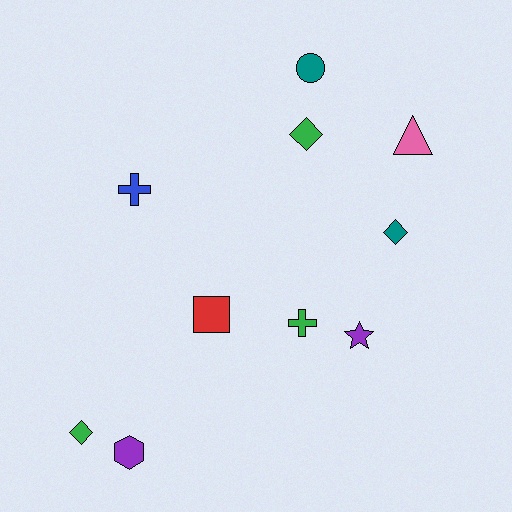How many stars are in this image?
There is 1 star.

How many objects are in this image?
There are 10 objects.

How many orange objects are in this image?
There are no orange objects.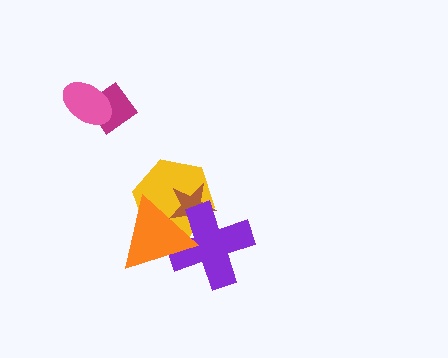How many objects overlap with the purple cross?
3 objects overlap with the purple cross.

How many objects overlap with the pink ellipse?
1 object overlaps with the pink ellipse.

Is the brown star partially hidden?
Yes, it is partially covered by another shape.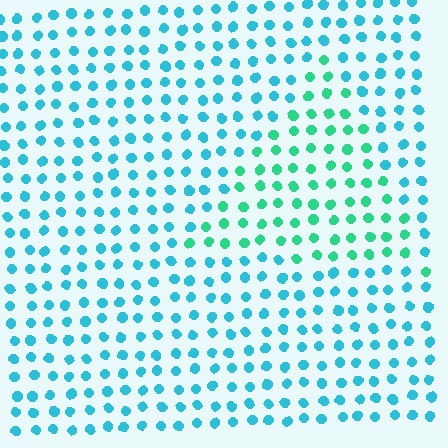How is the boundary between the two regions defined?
The boundary is defined purely by a slight shift in hue (about 35 degrees). Spacing, size, and orientation are identical on both sides.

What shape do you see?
I see a triangle.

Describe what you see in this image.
The image is filled with small cyan elements in a uniform arrangement. A triangle-shaped region is visible where the elements are tinted to a slightly different hue, forming a subtle color boundary.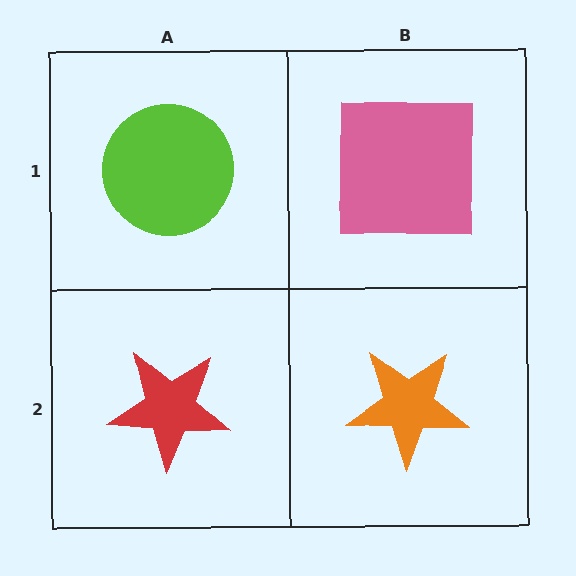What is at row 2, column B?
An orange star.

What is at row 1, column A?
A lime circle.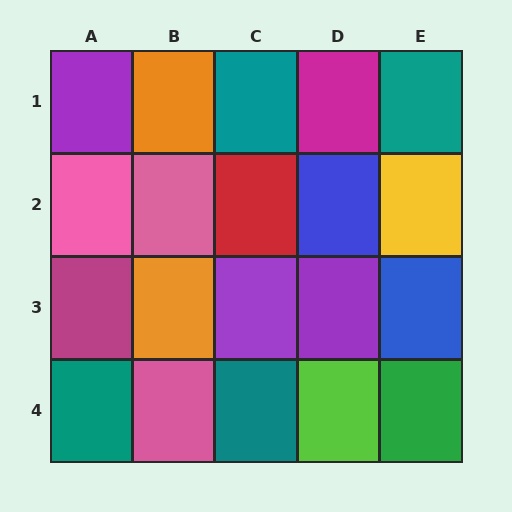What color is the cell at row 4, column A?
Teal.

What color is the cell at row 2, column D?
Blue.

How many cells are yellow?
1 cell is yellow.